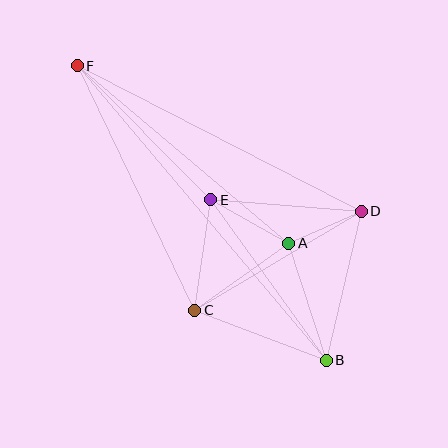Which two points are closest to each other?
Points A and D are closest to each other.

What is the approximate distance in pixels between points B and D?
The distance between B and D is approximately 153 pixels.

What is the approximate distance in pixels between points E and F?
The distance between E and F is approximately 189 pixels.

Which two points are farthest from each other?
Points B and F are farthest from each other.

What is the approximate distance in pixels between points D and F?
The distance between D and F is approximately 319 pixels.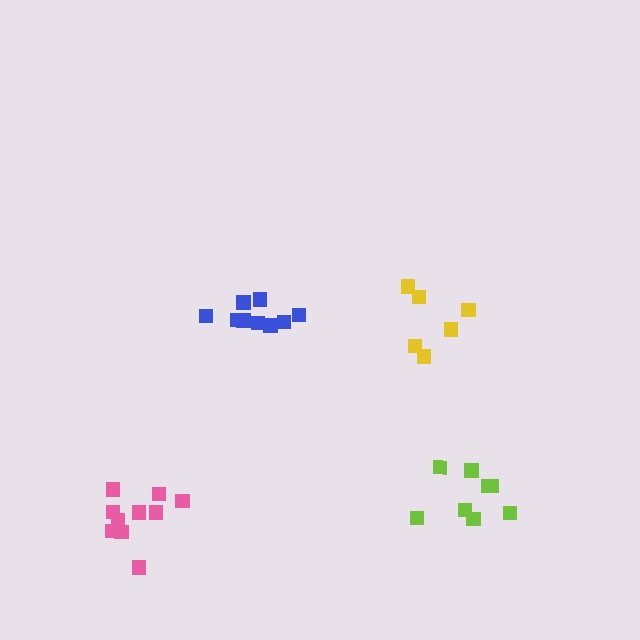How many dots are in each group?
Group 1: 6 dots, Group 2: 8 dots, Group 3: 9 dots, Group 4: 10 dots (33 total).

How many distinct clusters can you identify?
There are 4 distinct clusters.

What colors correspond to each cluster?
The clusters are colored: yellow, lime, blue, pink.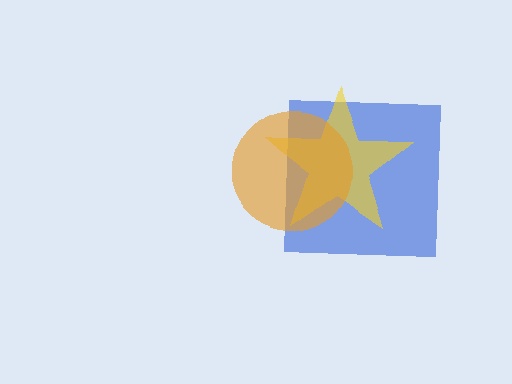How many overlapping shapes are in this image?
There are 3 overlapping shapes in the image.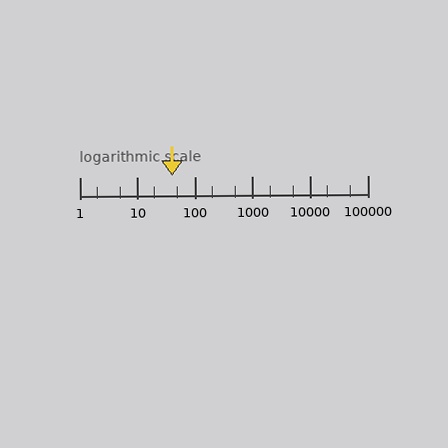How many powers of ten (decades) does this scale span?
The scale spans 5 decades, from 1 to 100000.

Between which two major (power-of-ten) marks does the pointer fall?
The pointer is between 10 and 100.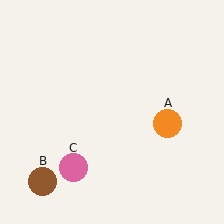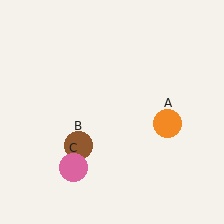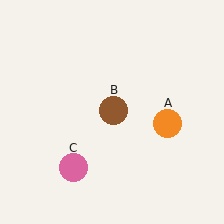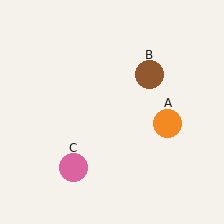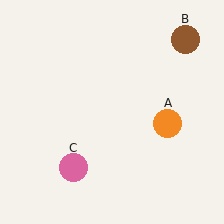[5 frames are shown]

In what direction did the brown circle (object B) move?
The brown circle (object B) moved up and to the right.